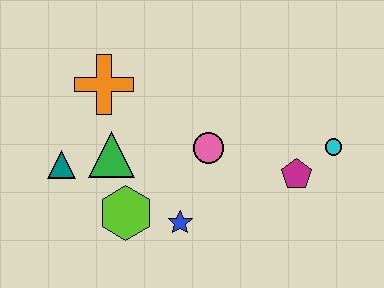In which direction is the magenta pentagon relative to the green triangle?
The magenta pentagon is to the right of the green triangle.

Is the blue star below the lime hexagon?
Yes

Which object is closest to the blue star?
The lime hexagon is closest to the blue star.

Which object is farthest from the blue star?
The cyan circle is farthest from the blue star.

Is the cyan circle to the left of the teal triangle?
No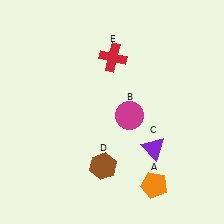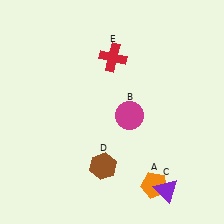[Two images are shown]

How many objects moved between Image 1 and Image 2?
1 object moved between the two images.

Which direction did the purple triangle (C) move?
The purple triangle (C) moved down.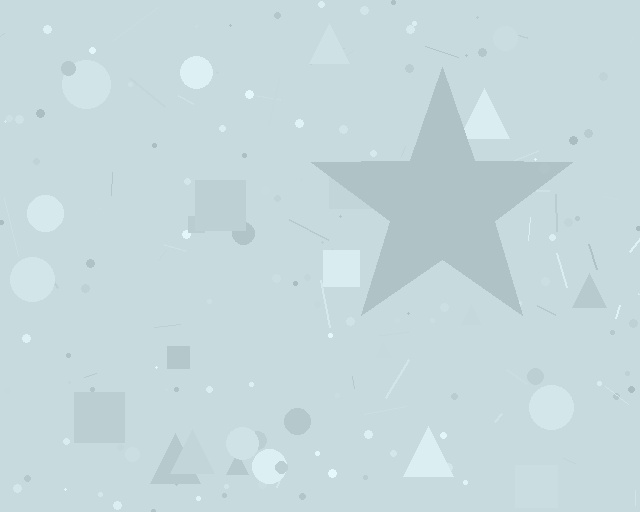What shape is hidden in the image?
A star is hidden in the image.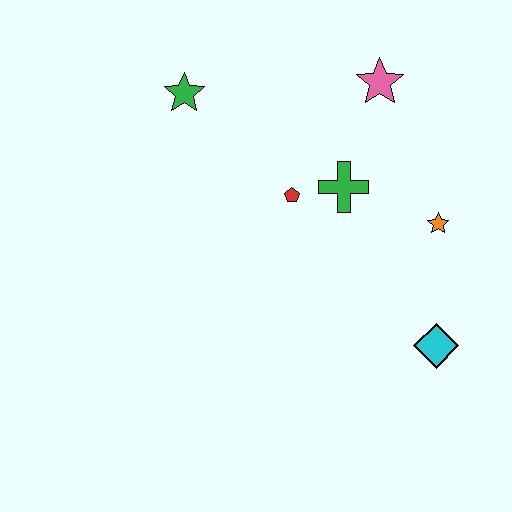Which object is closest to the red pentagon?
The green cross is closest to the red pentagon.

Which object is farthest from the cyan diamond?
The green star is farthest from the cyan diamond.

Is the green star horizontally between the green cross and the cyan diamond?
No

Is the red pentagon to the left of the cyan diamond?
Yes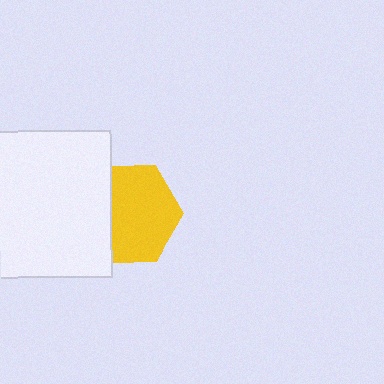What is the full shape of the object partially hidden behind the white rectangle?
The partially hidden object is a yellow hexagon.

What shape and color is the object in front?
The object in front is a white rectangle.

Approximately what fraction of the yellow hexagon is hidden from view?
Roughly 30% of the yellow hexagon is hidden behind the white rectangle.